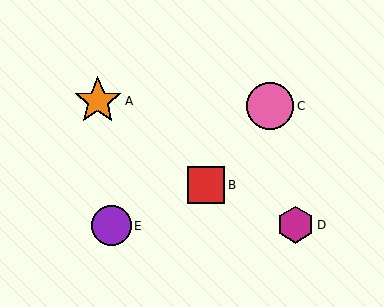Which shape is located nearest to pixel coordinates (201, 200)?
The red square (labeled B) at (206, 185) is nearest to that location.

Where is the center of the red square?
The center of the red square is at (206, 185).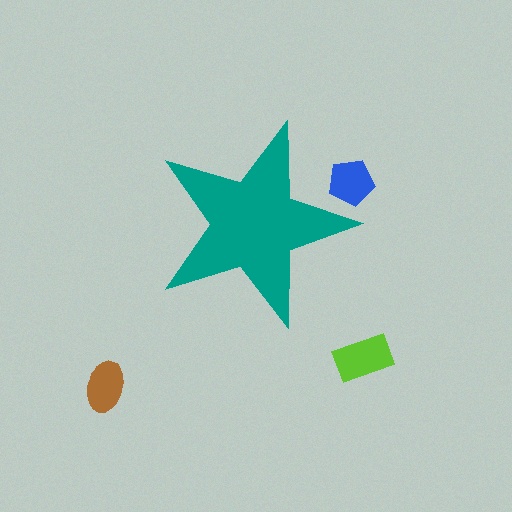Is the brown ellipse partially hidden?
No, the brown ellipse is fully visible.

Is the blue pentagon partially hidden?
Yes, the blue pentagon is partially hidden behind the teal star.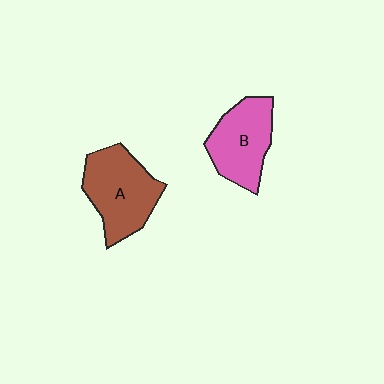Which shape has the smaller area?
Shape B (pink).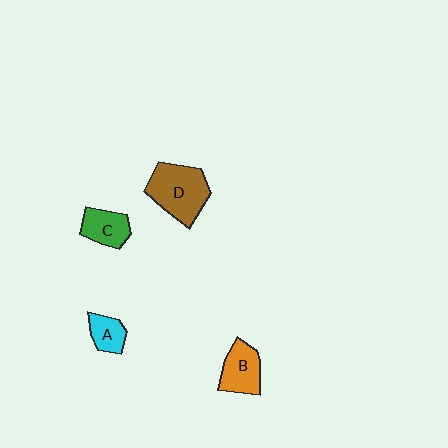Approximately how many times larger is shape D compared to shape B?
Approximately 1.5 times.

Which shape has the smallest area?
Shape A (cyan).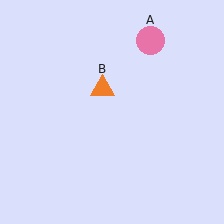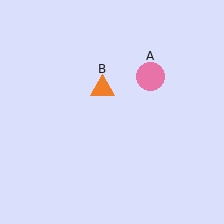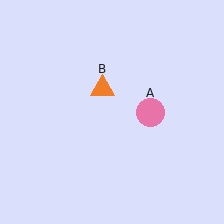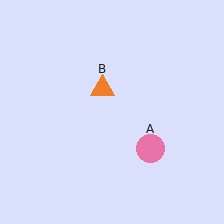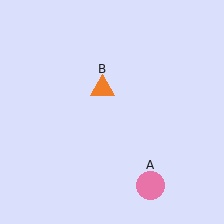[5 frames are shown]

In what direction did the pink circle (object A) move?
The pink circle (object A) moved down.